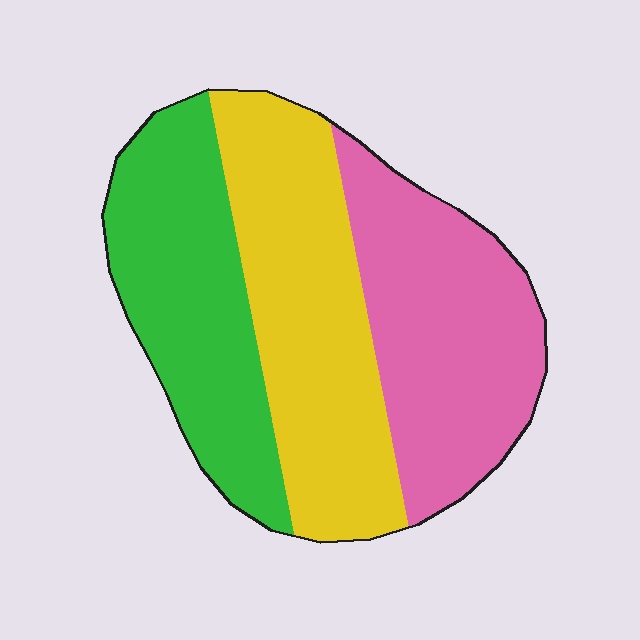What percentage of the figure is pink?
Pink covers roughly 35% of the figure.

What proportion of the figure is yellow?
Yellow covers about 35% of the figure.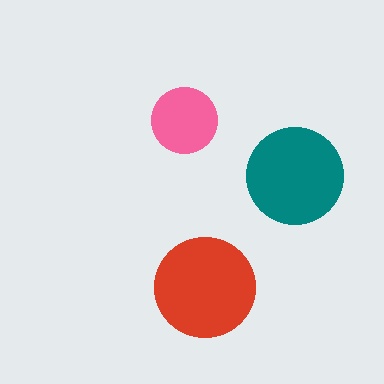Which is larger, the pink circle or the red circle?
The red one.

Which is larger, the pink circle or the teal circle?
The teal one.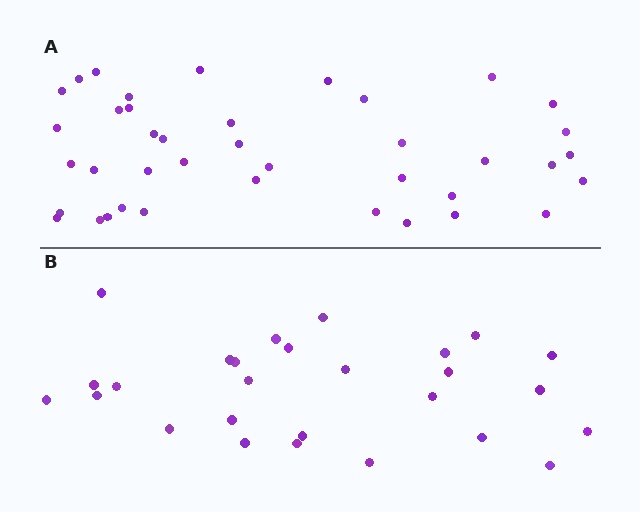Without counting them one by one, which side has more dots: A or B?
Region A (the top region) has more dots.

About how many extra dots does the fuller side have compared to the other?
Region A has approximately 15 more dots than region B.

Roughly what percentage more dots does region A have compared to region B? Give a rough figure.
About 50% more.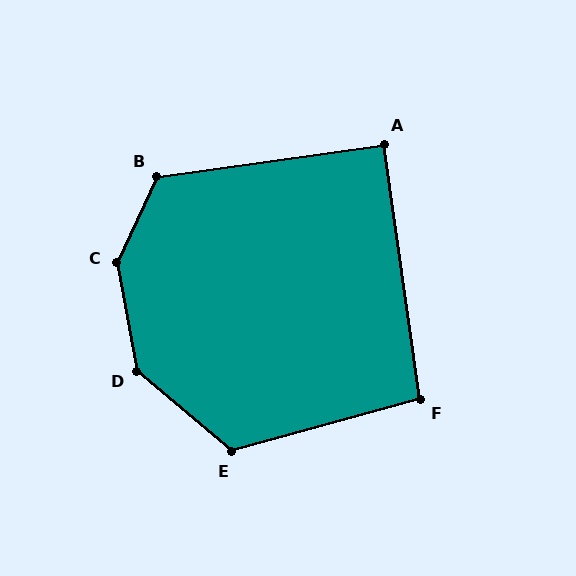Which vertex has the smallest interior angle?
A, at approximately 90 degrees.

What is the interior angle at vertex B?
Approximately 122 degrees (obtuse).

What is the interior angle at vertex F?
Approximately 97 degrees (obtuse).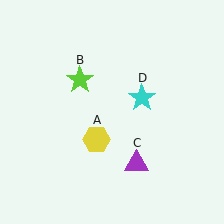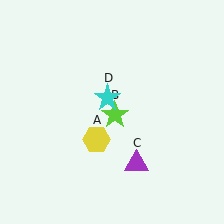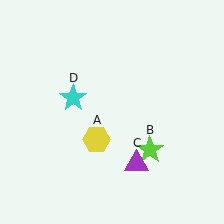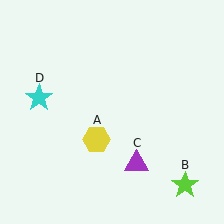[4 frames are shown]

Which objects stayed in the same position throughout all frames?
Yellow hexagon (object A) and purple triangle (object C) remained stationary.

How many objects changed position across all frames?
2 objects changed position: lime star (object B), cyan star (object D).